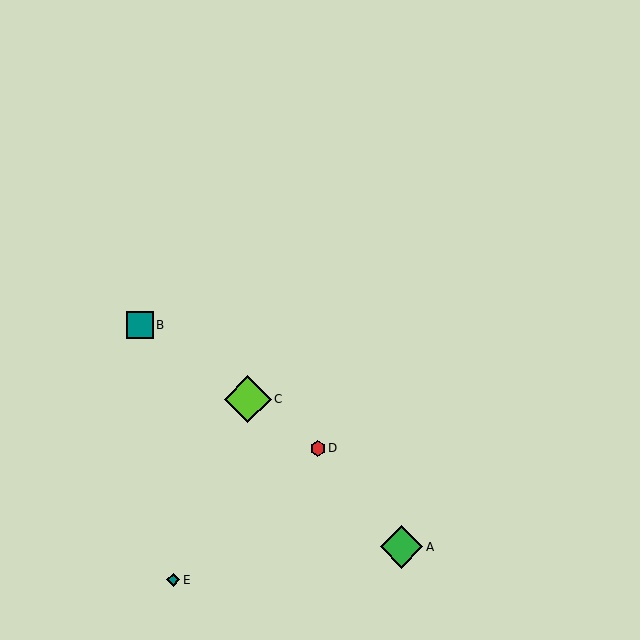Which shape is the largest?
The lime diamond (labeled C) is the largest.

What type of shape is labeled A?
Shape A is a green diamond.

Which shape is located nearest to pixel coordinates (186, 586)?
The teal diamond (labeled E) at (173, 580) is nearest to that location.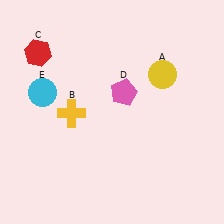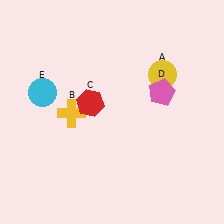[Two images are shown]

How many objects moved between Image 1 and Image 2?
2 objects moved between the two images.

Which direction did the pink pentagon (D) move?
The pink pentagon (D) moved right.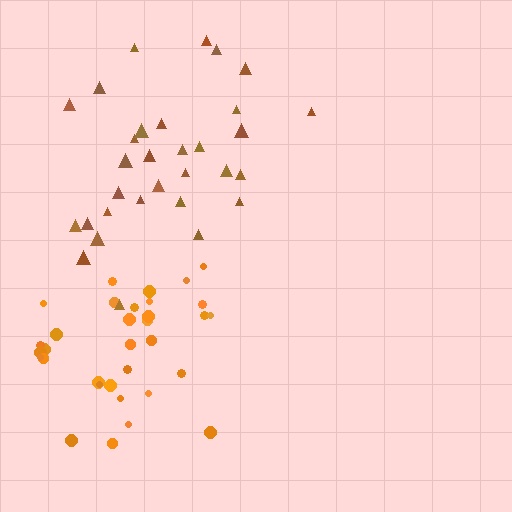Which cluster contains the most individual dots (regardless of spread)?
Orange (33).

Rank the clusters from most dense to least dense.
orange, brown.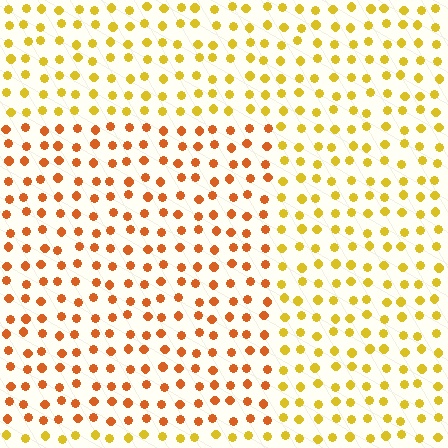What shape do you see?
I see a rectangle.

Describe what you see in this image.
The image is filled with small yellow elements in a uniform arrangement. A rectangle-shaped region is visible where the elements are tinted to a slightly different hue, forming a subtle color boundary.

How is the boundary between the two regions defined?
The boundary is defined purely by a slight shift in hue (about 32 degrees). Spacing, size, and orientation are identical on both sides.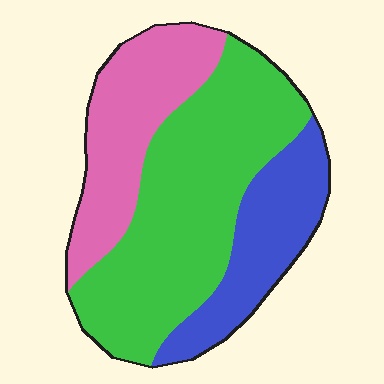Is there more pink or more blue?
Pink.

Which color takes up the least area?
Blue, at roughly 20%.